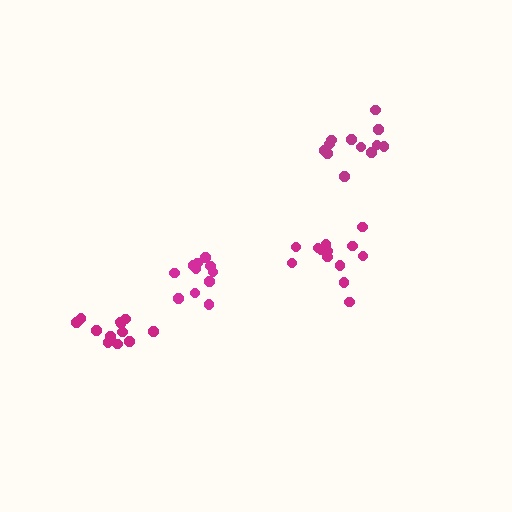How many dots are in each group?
Group 1: 13 dots, Group 2: 12 dots, Group 3: 12 dots, Group 4: 11 dots (48 total).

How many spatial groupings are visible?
There are 4 spatial groupings.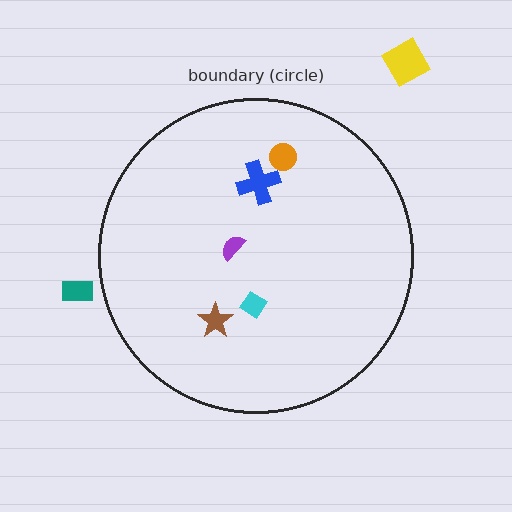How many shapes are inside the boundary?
5 inside, 2 outside.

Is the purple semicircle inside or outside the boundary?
Inside.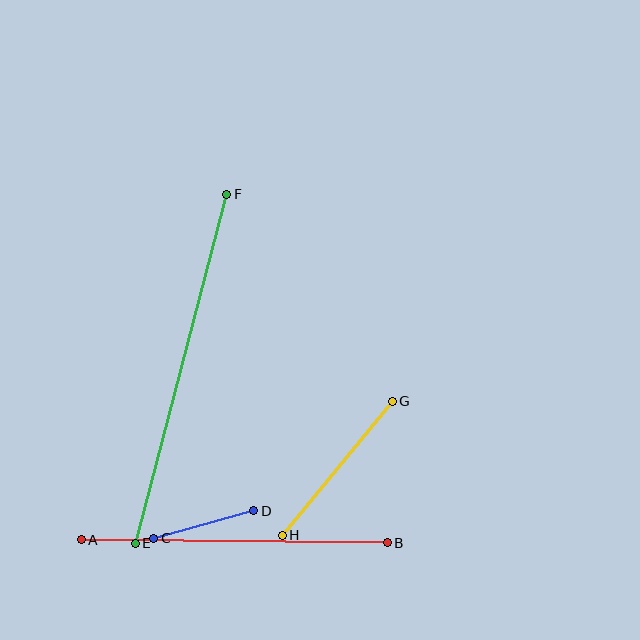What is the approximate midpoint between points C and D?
The midpoint is at approximately (204, 524) pixels.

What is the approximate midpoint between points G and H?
The midpoint is at approximately (337, 468) pixels.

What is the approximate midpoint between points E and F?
The midpoint is at approximately (181, 369) pixels.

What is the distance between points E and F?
The distance is approximately 361 pixels.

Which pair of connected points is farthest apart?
Points E and F are farthest apart.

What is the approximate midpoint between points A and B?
The midpoint is at approximately (234, 541) pixels.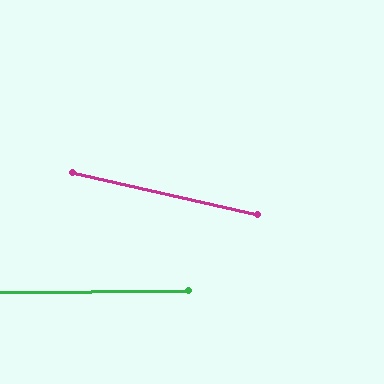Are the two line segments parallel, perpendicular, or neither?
Neither parallel nor perpendicular — they differ by about 13°.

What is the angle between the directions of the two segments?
Approximately 13 degrees.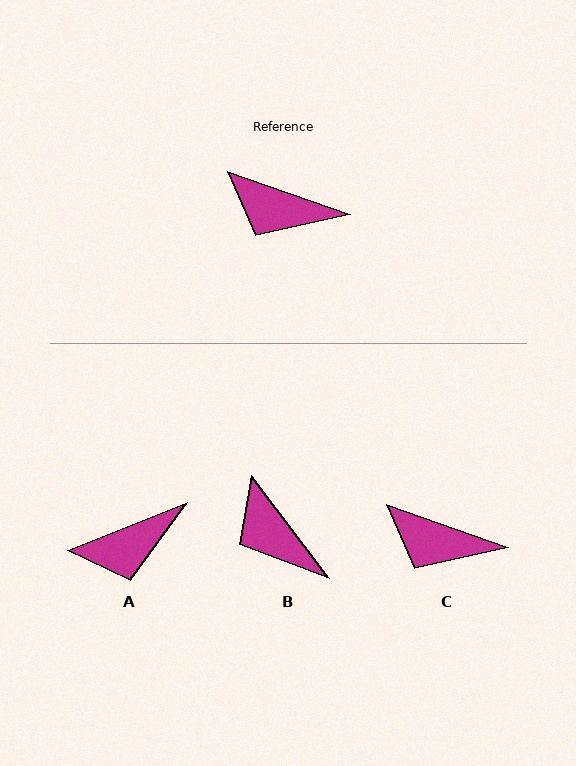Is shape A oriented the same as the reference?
No, it is off by about 41 degrees.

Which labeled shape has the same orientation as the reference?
C.